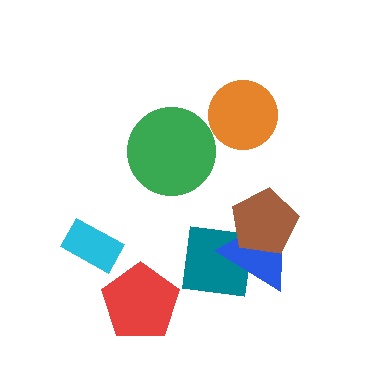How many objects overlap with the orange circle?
0 objects overlap with the orange circle.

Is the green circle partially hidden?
No, no other shape covers it.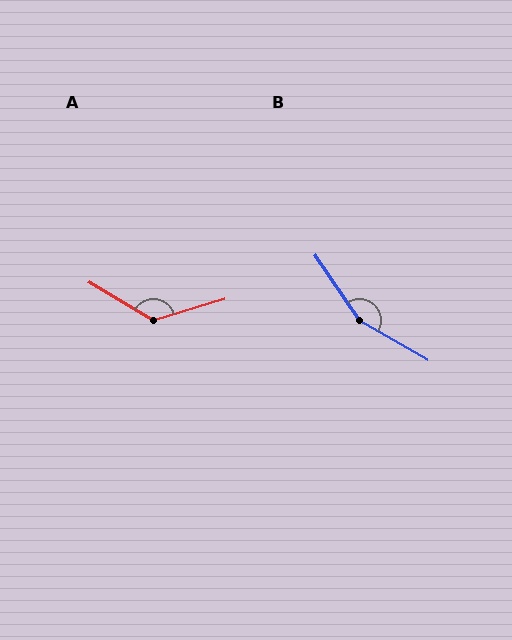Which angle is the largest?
B, at approximately 154 degrees.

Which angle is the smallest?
A, at approximately 132 degrees.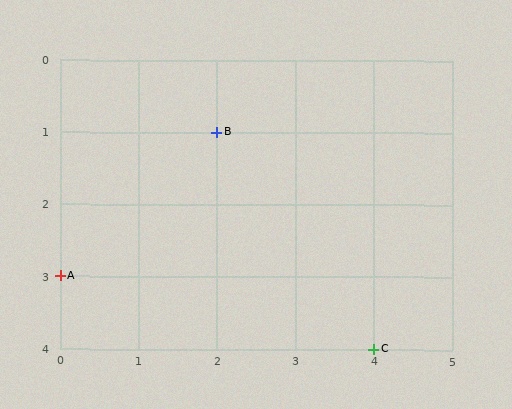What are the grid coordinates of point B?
Point B is at grid coordinates (2, 1).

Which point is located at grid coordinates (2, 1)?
Point B is at (2, 1).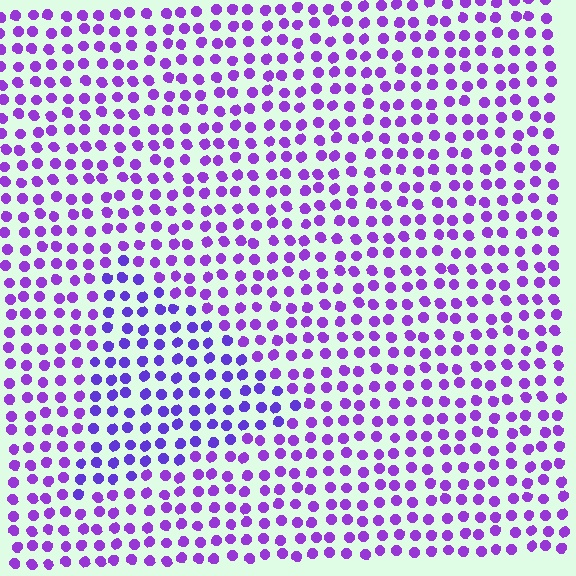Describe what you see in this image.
The image is filled with small purple elements in a uniform arrangement. A triangle-shaped region is visible where the elements are tinted to a slightly different hue, forming a subtle color boundary.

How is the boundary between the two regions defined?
The boundary is defined purely by a slight shift in hue (about 21 degrees). Spacing, size, and orientation are identical on both sides.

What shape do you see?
I see a triangle.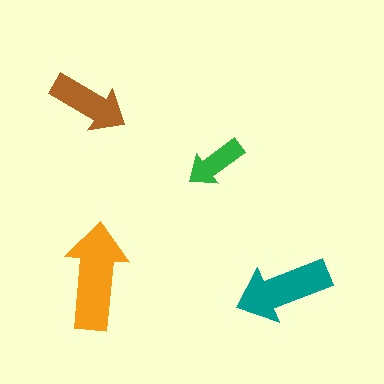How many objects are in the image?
There are 4 objects in the image.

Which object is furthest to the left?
The brown arrow is leftmost.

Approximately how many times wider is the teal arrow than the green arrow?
About 1.5 times wider.